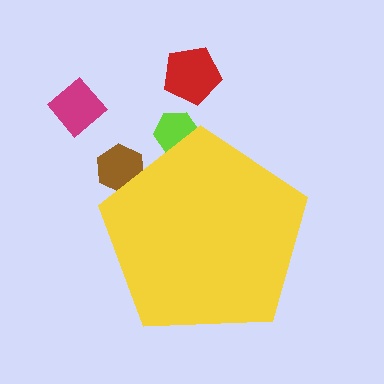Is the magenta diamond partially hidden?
No, the magenta diamond is fully visible.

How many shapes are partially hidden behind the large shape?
2 shapes are partially hidden.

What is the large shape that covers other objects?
A yellow pentagon.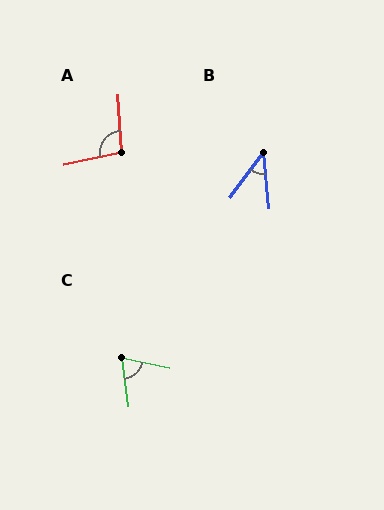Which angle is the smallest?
B, at approximately 43 degrees.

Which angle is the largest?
A, at approximately 99 degrees.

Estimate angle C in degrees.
Approximately 70 degrees.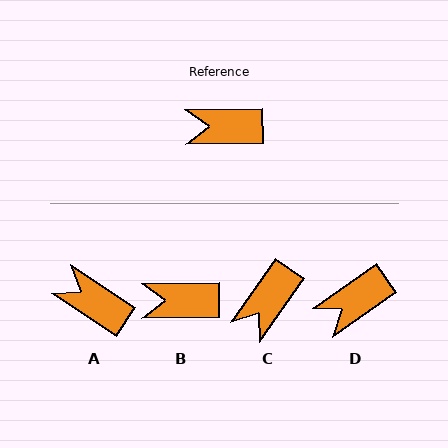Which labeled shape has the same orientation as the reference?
B.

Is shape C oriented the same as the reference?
No, it is off by about 54 degrees.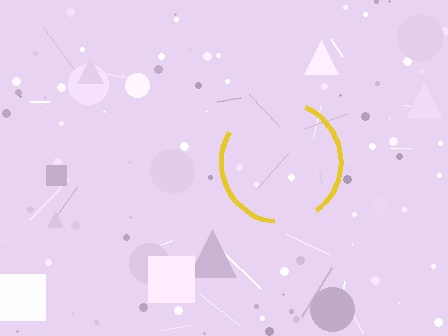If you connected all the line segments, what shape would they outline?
They would outline a circle.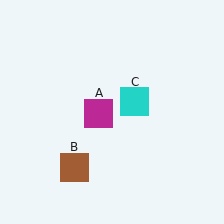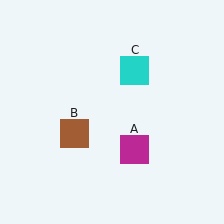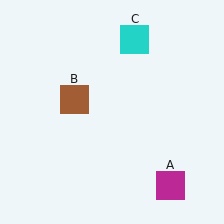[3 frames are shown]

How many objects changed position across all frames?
3 objects changed position: magenta square (object A), brown square (object B), cyan square (object C).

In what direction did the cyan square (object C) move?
The cyan square (object C) moved up.